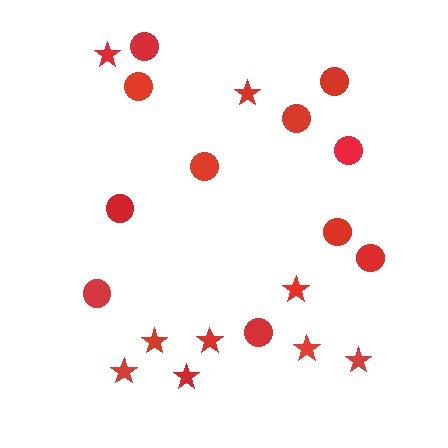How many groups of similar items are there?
There are 2 groups: one group of stars (9) and one group of circles (11).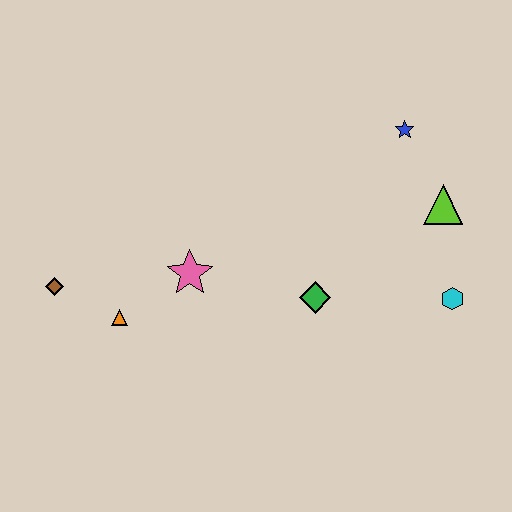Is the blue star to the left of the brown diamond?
No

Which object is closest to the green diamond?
The pink star is closest to the green diamond.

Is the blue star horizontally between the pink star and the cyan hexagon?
Yes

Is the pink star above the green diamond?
Yes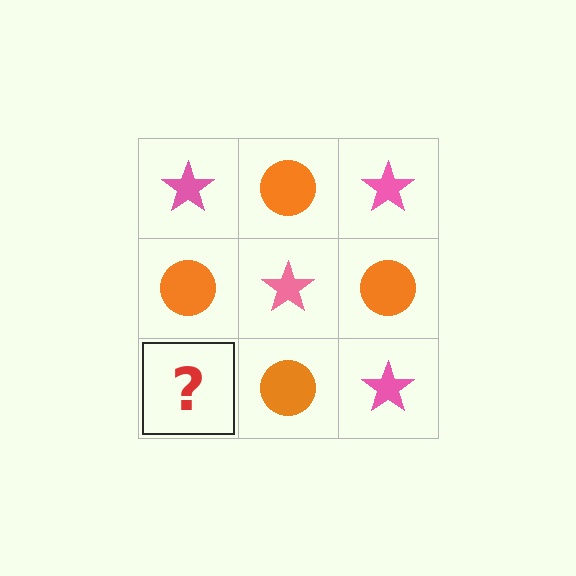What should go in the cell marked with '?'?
The missing cell should contain a pink star.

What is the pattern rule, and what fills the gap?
The rule is that it alternates pink star and orange circle in a checkerboard pattern. The gap should be filled with a pink star.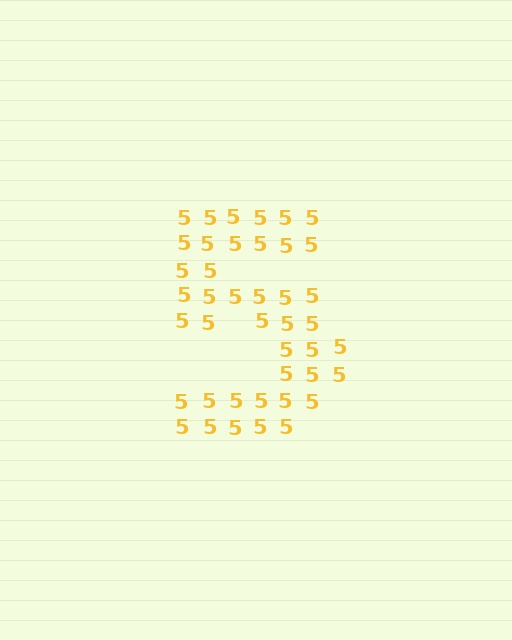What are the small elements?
The small elements are digit 5's.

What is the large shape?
The large shape is the digit 5.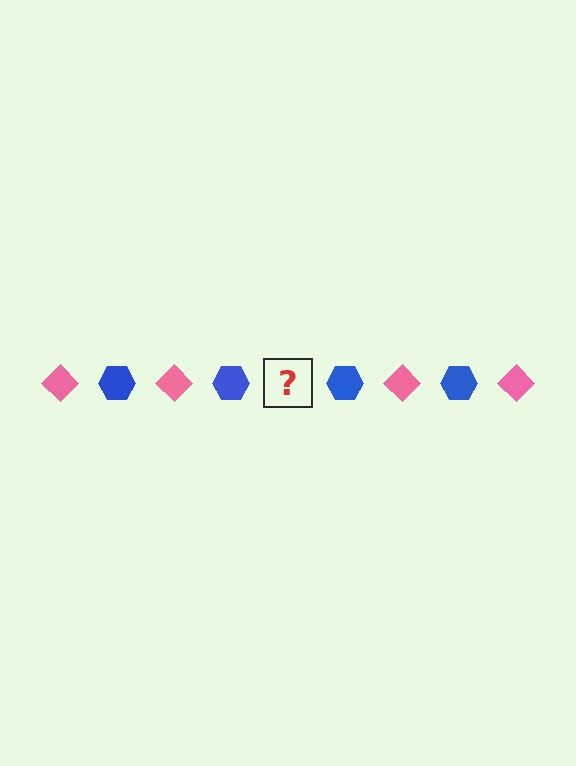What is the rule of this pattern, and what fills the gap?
The rule is that the pattern alternates between pink diamond and blue hexagon. The gap should be filled with a pink diamond.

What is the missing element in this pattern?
The missing element is a pink diamond.